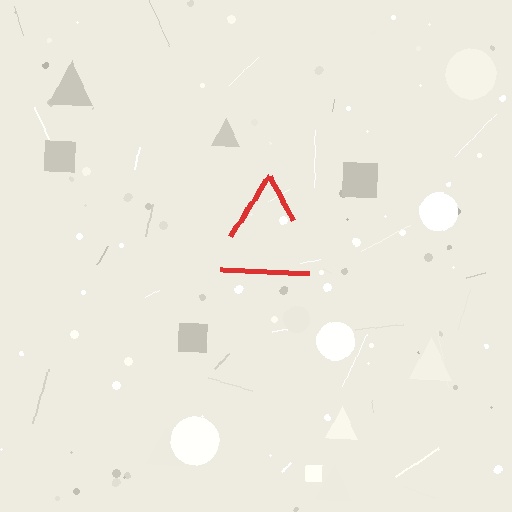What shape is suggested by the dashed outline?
The dashed outline suggests a triangle.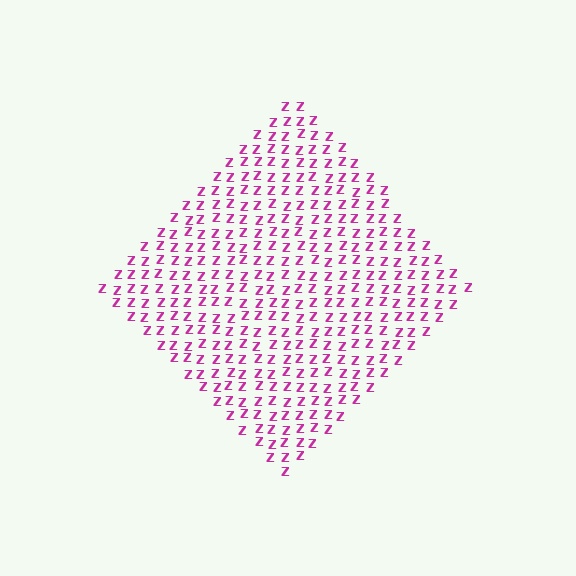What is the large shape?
The large shape is a diamond.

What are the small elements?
The small elements are letter Z's.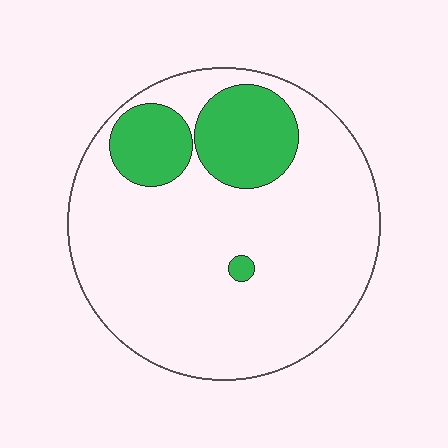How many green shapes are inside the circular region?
3.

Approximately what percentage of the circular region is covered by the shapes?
Approximately 20%.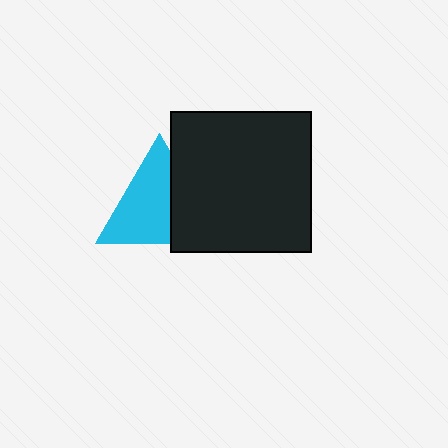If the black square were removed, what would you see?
You would see the complete cyan triangle.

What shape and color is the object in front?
The object in front is a black square.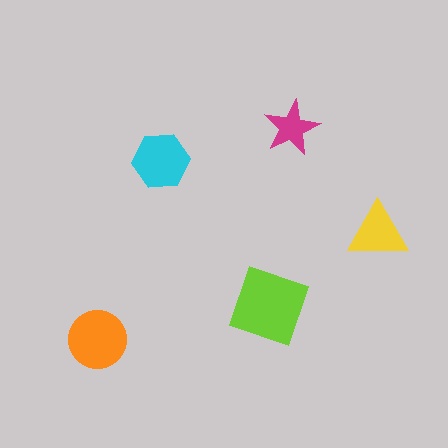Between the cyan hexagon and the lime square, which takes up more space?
The lime square.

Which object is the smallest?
The magenta star.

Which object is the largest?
The lime square.